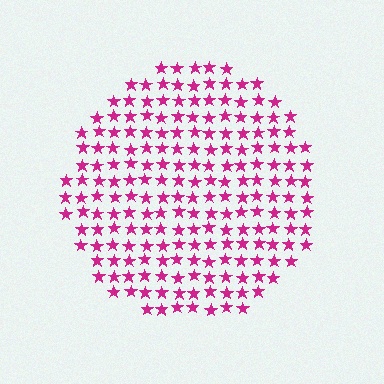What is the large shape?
The large shape is a circle.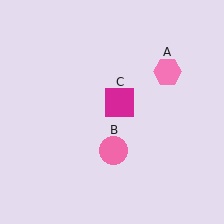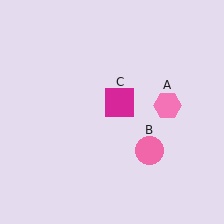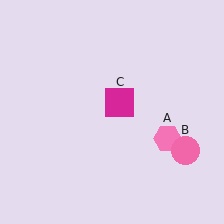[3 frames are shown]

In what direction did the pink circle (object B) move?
The pink circle (object B) moved right.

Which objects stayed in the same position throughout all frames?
Magenta square (object C) remained stationary.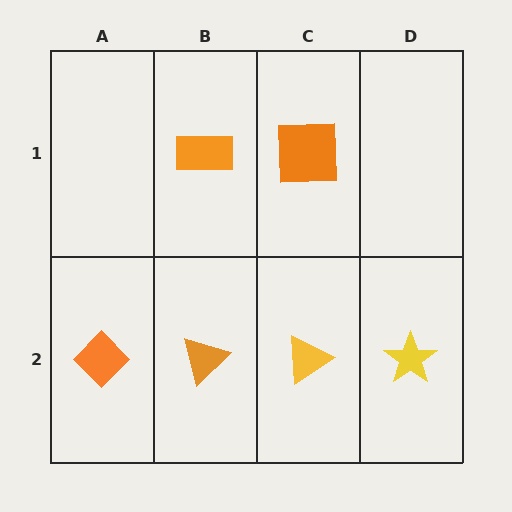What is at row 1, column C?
An orange square.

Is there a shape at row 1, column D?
No, that cell is empty.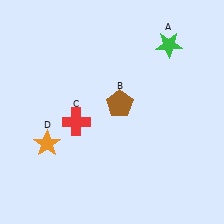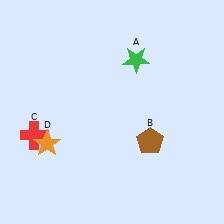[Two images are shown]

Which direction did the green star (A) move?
The green star (A) moved left.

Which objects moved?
The objects that moved are: the green star (A), the brown pentagon (B), the red cross (C).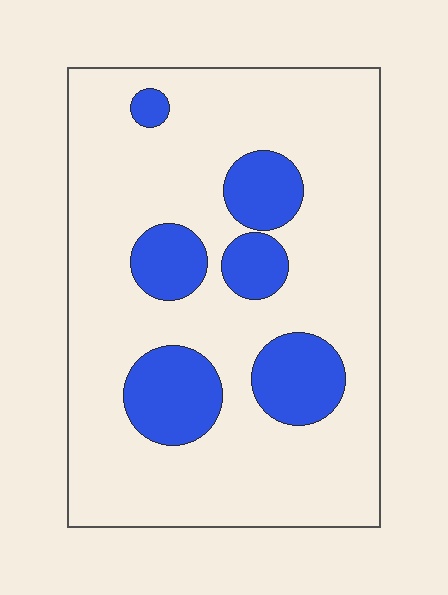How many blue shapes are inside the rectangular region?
6.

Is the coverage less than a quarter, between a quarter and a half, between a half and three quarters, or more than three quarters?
Less than a quarter.